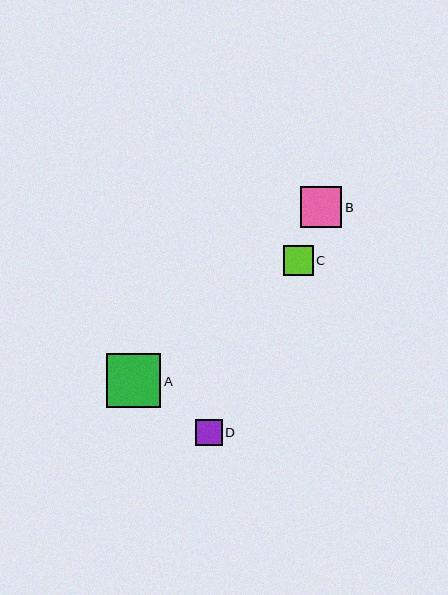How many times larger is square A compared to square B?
Square A is approximately 1.3 times the size of square B.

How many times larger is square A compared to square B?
Square A is approximately 1.3 times the size of square B.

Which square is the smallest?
Square D is the smallest with a size of approximately 26 pixels.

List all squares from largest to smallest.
From largest to smallest: A, B, C, D.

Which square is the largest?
Square A is the largest with a size of approximately 54 pixels.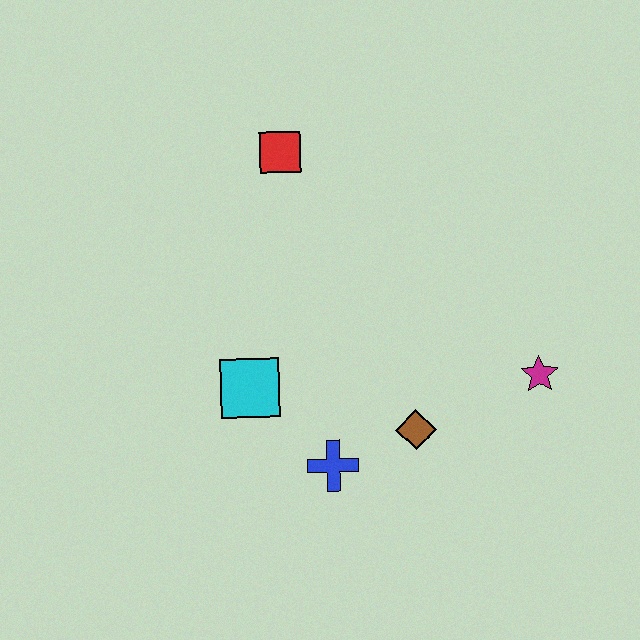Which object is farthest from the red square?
The magenta star is farthest from the red square.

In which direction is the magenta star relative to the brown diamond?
The magenta star is to the right of the brown diamond.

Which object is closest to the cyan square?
The blue cross is closest to the cyan square.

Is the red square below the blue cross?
No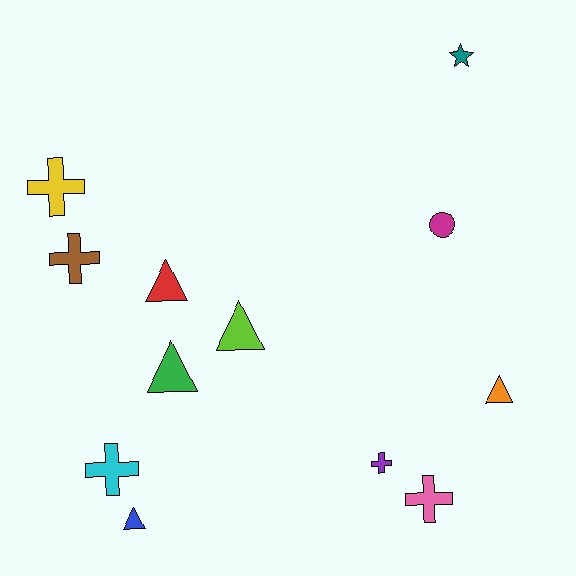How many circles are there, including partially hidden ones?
There is 1 circle.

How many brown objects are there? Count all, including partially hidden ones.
There is 1 brown object.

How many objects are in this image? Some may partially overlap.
There are 12 objects.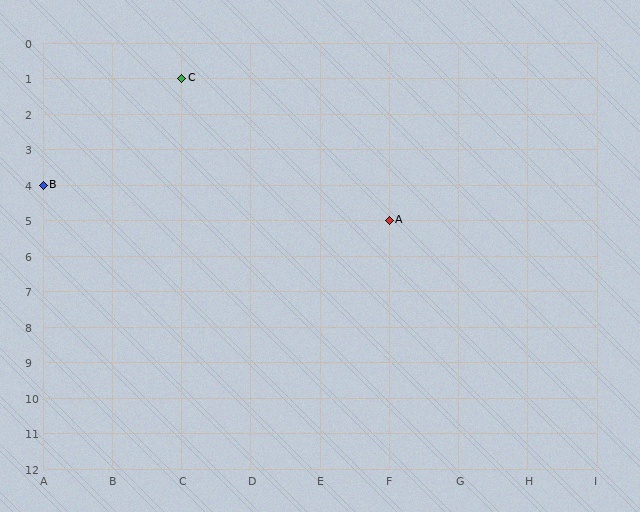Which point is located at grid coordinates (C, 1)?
Point C is at (C, 1).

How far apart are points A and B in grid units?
Points A and B are 5 columns and 1 row apart (about 5.1 grid units diagonally).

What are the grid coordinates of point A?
Point A is at grid coordinates (F, 5).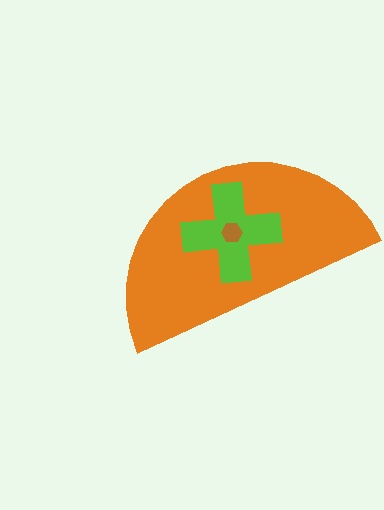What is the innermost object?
The brown hexagon.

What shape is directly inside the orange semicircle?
The lime cross.